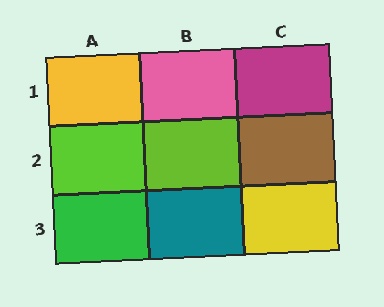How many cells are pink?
1 cell is pink.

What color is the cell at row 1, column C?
Magenta.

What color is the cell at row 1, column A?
Yellow.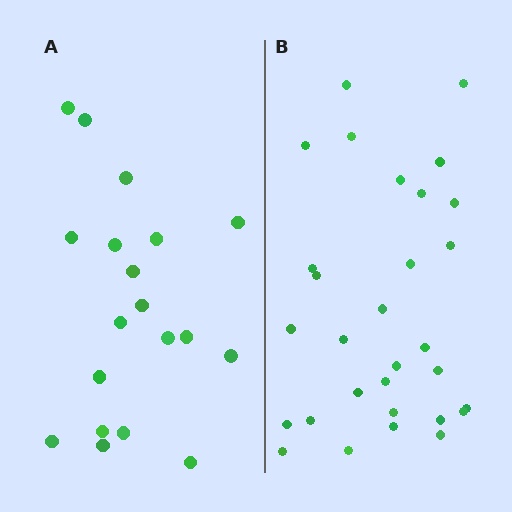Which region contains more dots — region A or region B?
Region B (the right region) has more dots.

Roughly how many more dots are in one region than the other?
Region B has roughly 12 or so more dots than region A.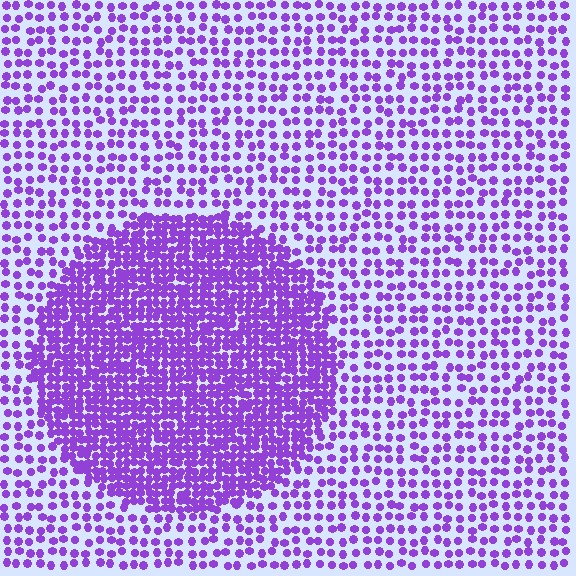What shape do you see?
I see a circle.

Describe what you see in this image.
The image contains small purple elements arranged at two different densities. A circle-shaped region is visible where the elements are more densely packed than the surrounding area.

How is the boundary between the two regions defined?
The boundary is defined by a change in element density (approximately 2.3x ratio). All elements are the same color, size, and shape.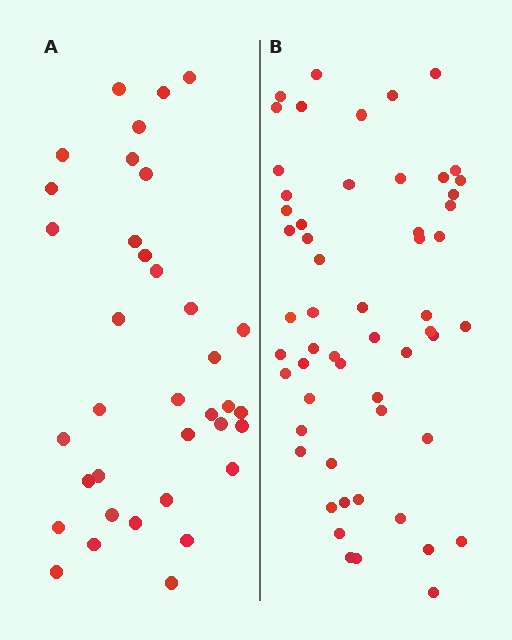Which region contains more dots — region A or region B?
Region B (the right region) has more dots.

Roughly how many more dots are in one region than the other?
Region B has approximately 20 more dots than region A.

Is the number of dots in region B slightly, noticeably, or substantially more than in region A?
Region B has substantially more. The ratio is roughly 1.6 to 1.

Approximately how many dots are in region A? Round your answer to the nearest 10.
About 40 dots. (The exact count is 36, which rounds to 40.)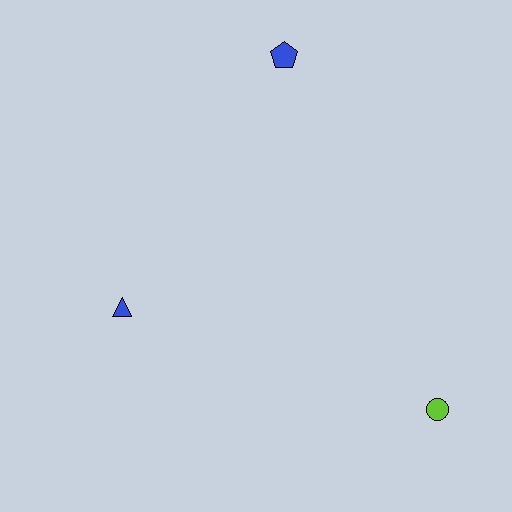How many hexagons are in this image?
There are no hexagons.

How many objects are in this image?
There are 3 objects.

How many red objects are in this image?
There are no red objects.